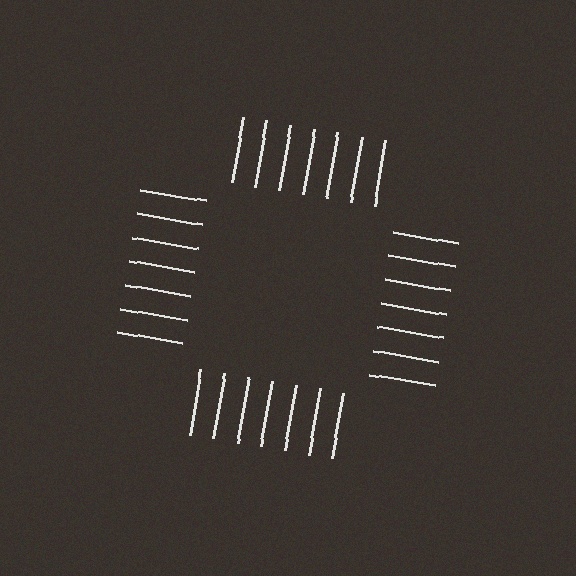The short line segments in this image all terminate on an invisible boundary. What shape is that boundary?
An illusory square — the line segments terminate on its edges but no continuous stroke is drawn.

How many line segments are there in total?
28 — 7 along each of the 4 edges.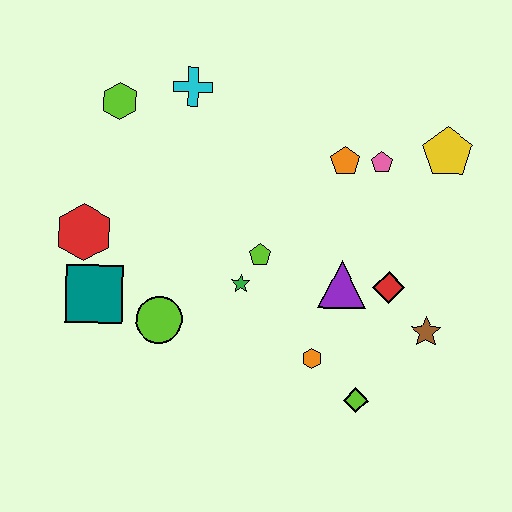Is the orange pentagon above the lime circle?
Yes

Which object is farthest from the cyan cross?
The lime diamond is farthest from the cyan cross.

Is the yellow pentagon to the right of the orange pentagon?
Yes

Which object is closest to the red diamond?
The purple triangle is closest to the red diamond.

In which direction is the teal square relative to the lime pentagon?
The teal square is to the left of the lime pentagon.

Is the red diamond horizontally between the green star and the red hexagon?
No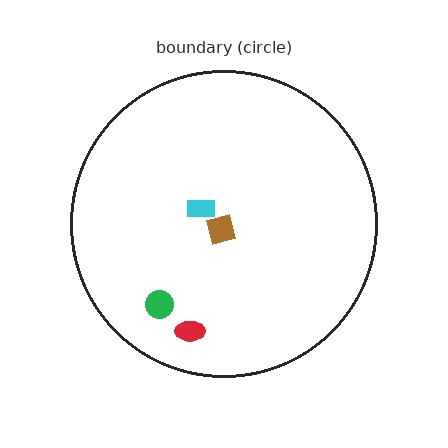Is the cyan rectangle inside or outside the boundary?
Inside.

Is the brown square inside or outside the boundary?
Inside.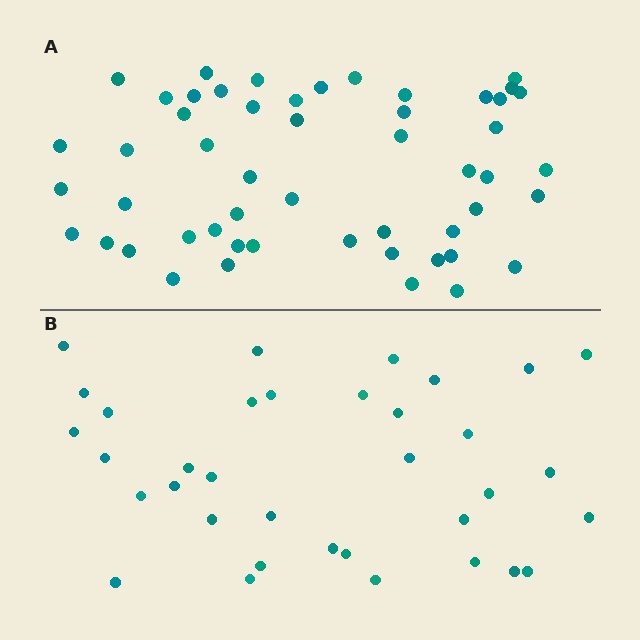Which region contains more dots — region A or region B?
Region A (the top region) has more dots.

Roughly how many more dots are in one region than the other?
Region A has approximately 15 more dots than region B.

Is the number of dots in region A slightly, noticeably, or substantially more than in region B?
Region A has substantially more. The ratio is roughly 1.5 to 1.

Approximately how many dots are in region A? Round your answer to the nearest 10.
About 50 dots. (The exact count is 52, which rounds to 50.)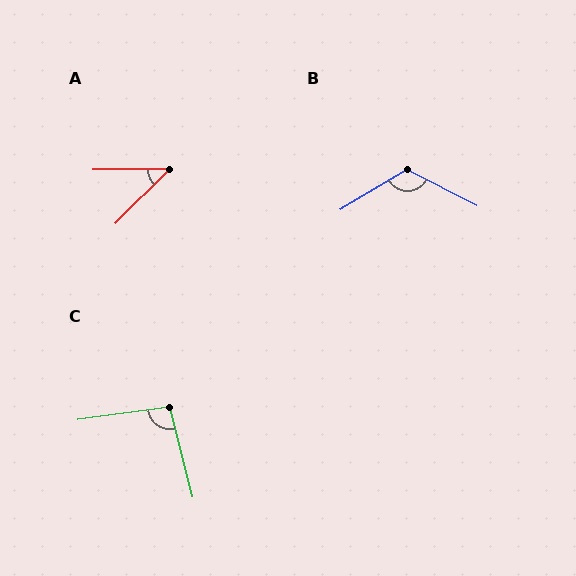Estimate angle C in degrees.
Approximately 96 degrees.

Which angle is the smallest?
A, at approximately 44 degrees.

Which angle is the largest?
B, at approximately 122 degrees.